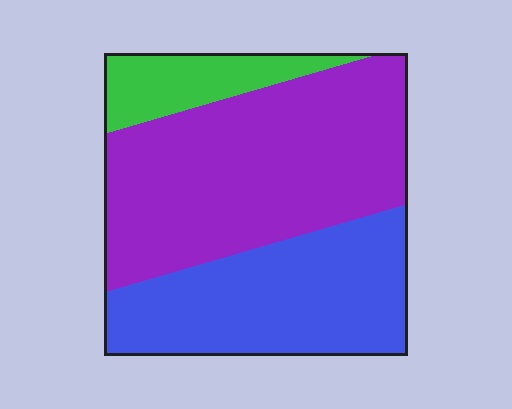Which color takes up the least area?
Green, at roughly 10%.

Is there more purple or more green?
Purple.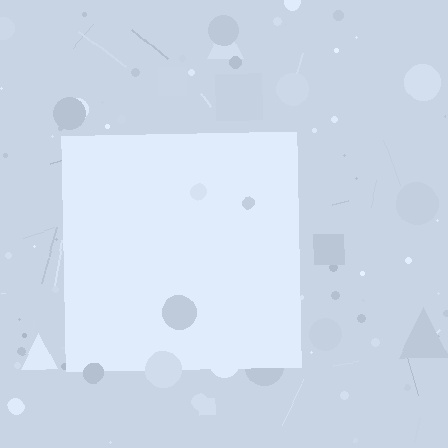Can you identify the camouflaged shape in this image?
The camouflaged shape is a square.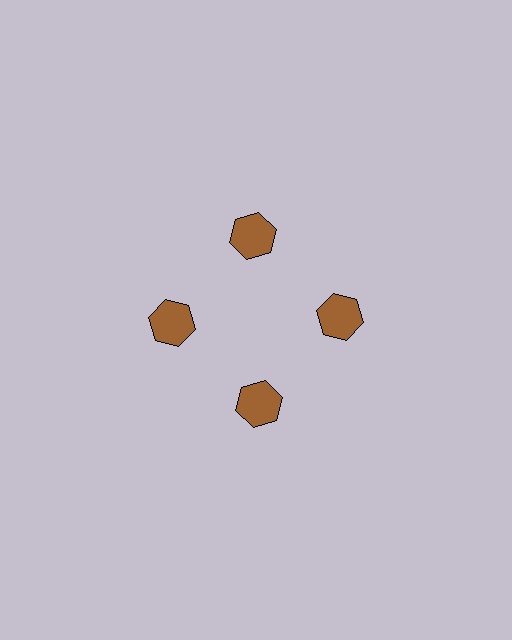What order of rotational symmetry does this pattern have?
This pattern has 4-fold rotational symmetry.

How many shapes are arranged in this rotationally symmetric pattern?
There are 4 shapes, arranged in 4 groups of 1.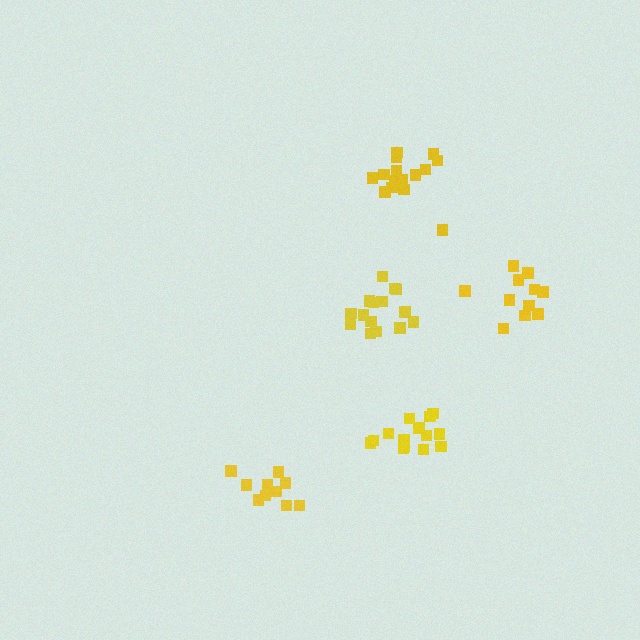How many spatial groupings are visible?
There are 5 spatial groupings.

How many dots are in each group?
Group 1: 11 dots, Group 2: 15 dots, Group 3: 15 dots, Group 4: 10 dots, Group 5: 14 dots (65 total).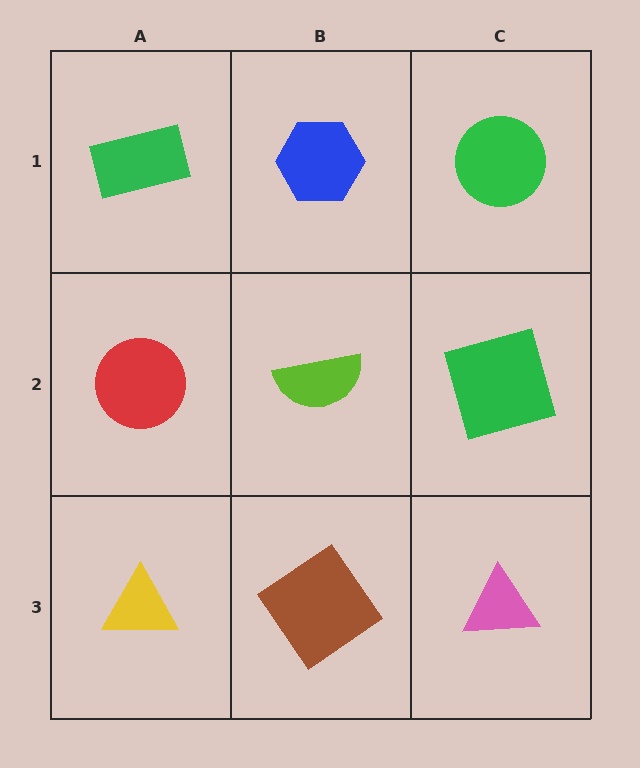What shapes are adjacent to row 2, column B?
A blue hexagon (row 1, column B), a brown diamond (row 3, column B), a red circle (row 2, column A), a green square (row 2, column C).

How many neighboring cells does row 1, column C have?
2.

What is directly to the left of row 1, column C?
A blue hexagon.